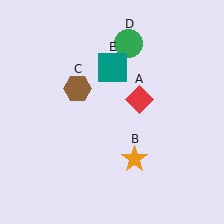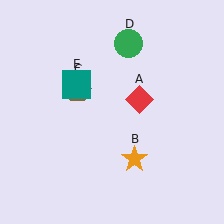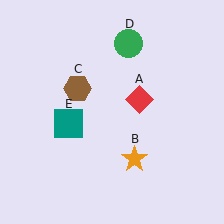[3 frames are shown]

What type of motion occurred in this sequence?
The teal square (object E) rotated counterclockwise around the center of the scene.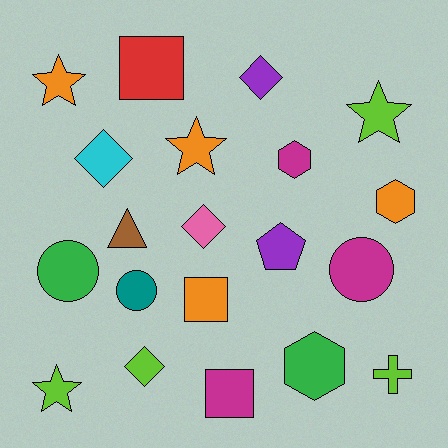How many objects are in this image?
There are 20 objects.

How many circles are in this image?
There are 3 circles.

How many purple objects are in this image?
There are 2 purple objects.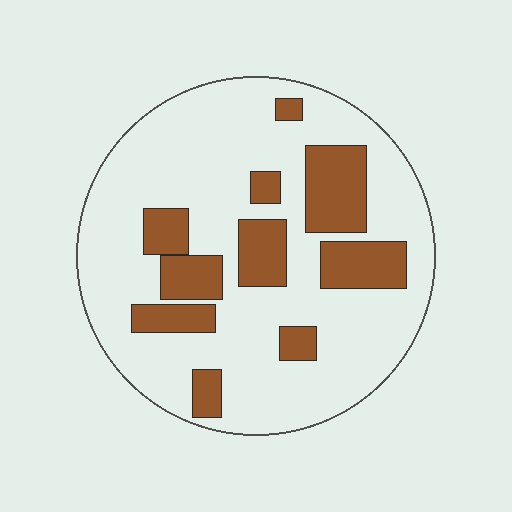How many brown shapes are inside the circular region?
10.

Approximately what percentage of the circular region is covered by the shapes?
Approximately 25%.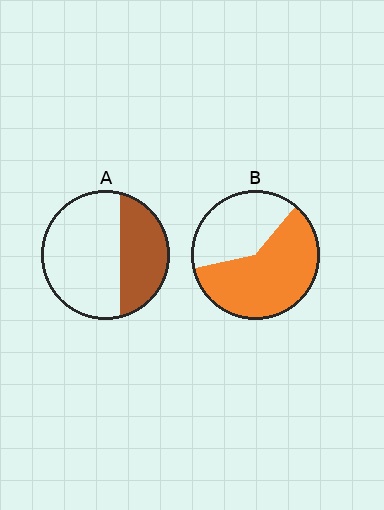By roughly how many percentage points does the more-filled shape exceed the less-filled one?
By roughly 25 percentage points (B over A).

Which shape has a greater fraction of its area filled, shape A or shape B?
Shape B.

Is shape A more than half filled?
No.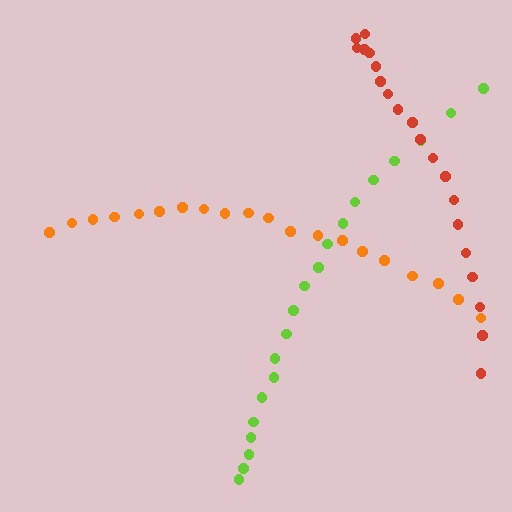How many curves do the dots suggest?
There are 3 distinct paths.